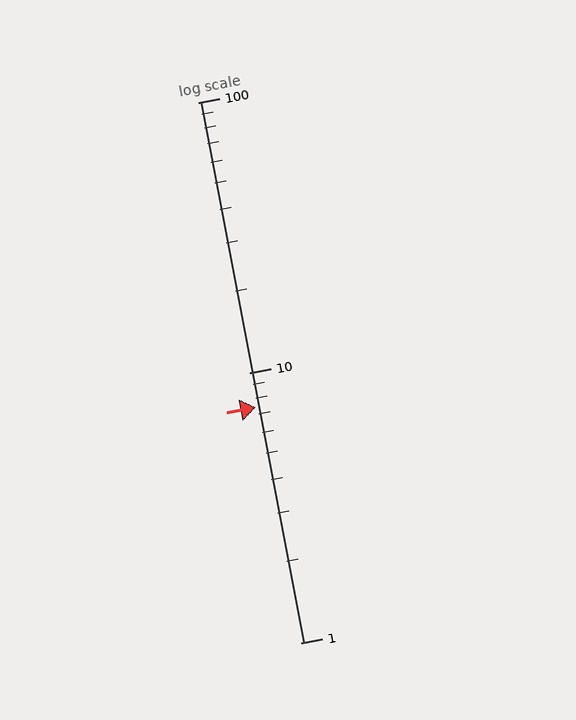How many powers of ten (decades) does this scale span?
The scale spans 2 decades, from 1 to 100.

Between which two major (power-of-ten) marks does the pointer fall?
The pointer is between 1 and 10.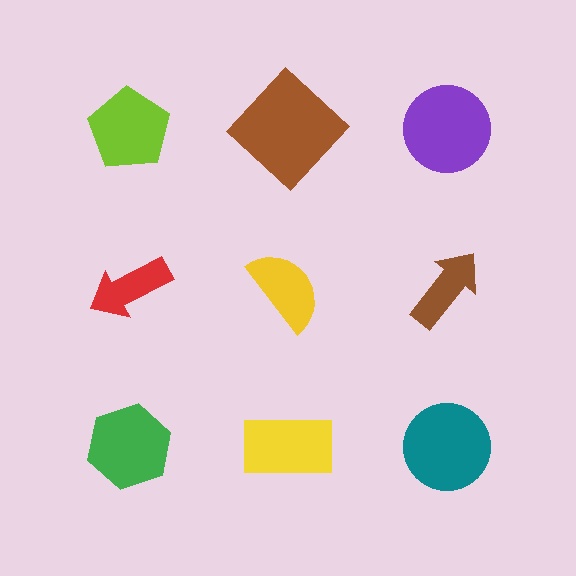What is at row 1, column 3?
A purple circle.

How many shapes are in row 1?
3 shapes.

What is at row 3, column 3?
A teal circle.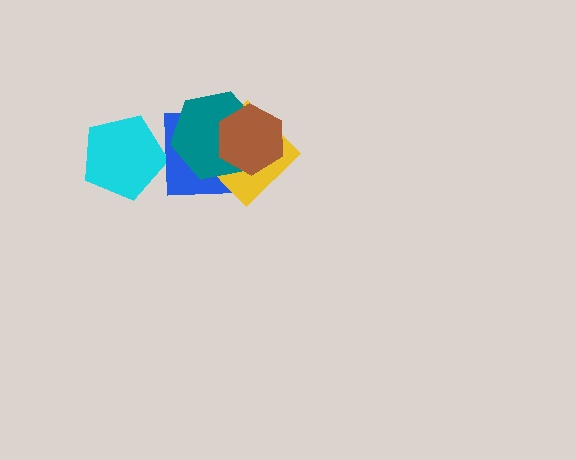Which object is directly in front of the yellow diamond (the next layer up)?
The teal hexagon is directly in front of the yellow diamond.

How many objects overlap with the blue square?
3 objects overlap with the blue square.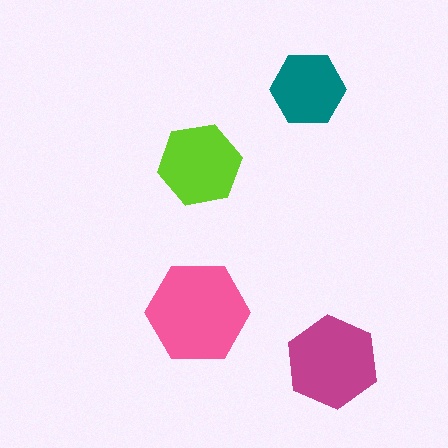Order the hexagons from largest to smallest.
the pink one, the magenta one, the lime one, the teal one.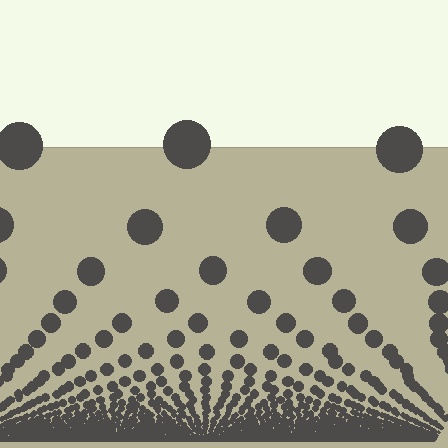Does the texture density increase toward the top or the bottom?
Density increases toward the bottom.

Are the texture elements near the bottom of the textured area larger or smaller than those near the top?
Smaller. The gradient is inverted — elements near the bottom are smaller and denser.